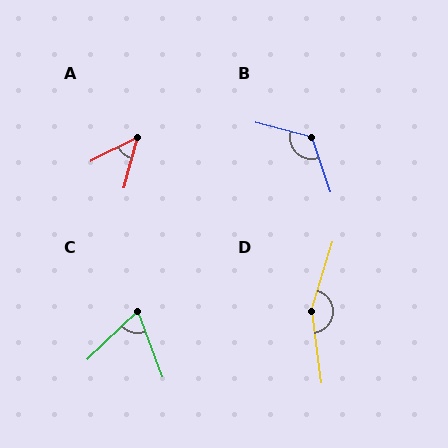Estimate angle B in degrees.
Approximately 124 degrees.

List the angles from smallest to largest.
A (48°), C (66°), B (124°), D (155°).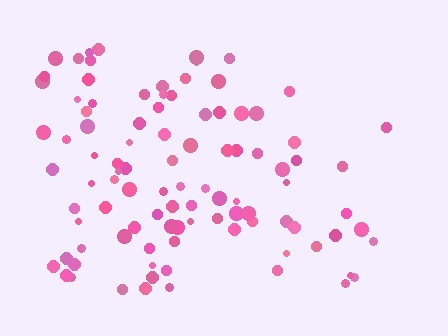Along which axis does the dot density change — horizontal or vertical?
Horizontal.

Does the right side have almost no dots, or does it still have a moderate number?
Still a moderate number, just noticeably fewer than the left.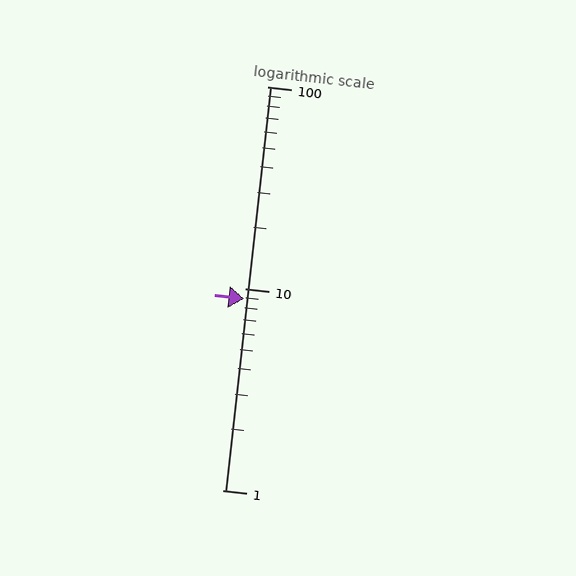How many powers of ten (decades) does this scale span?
The scale spans 2 decades, from 1 to 100.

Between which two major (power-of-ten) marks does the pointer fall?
The pointer is between 1 and 10.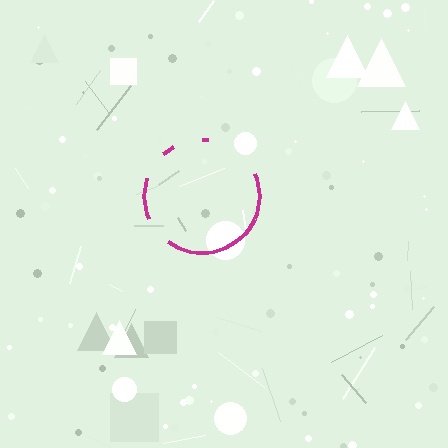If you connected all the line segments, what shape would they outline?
They would outline a circle.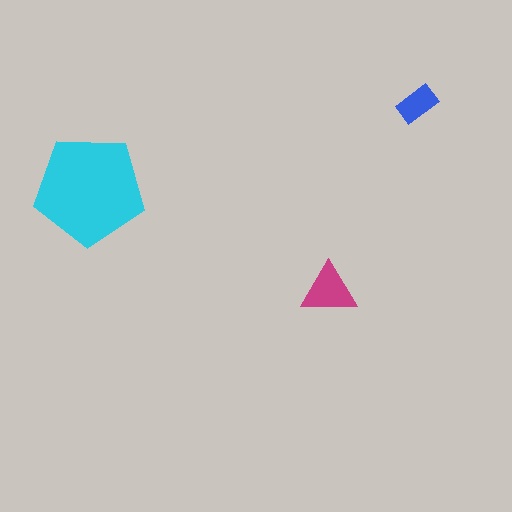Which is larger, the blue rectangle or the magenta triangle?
The magenta triangle.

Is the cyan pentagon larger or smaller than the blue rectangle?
Larger.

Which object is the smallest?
The blue rectangle.